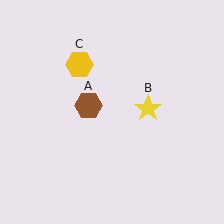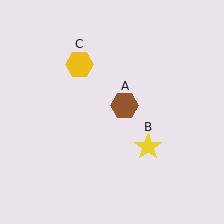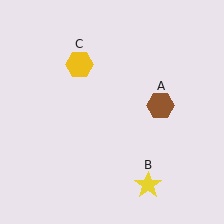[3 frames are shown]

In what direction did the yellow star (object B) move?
The yellow star (object B) moved down.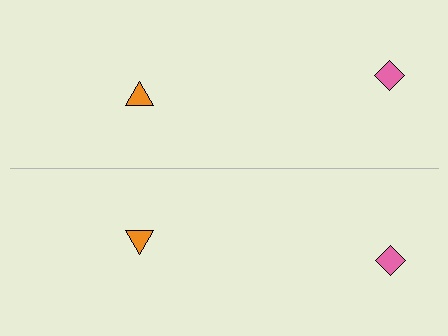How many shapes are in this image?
There are 4 shapes in this image.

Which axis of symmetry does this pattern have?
The pattern has a horizontal axis of symmetry running through the center of the image.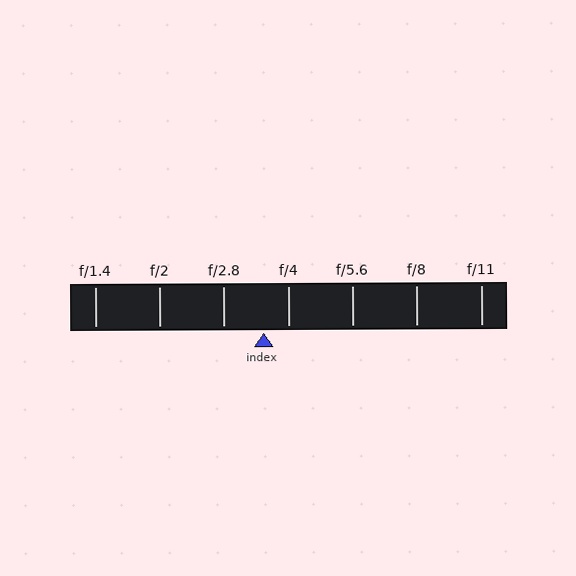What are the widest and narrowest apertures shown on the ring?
The widest aperture shown is f/1.4 and the narrowest is f/11.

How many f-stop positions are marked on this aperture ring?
There are 7 f-stop positions marked.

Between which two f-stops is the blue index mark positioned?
The index mark is between f/2.8 and f/4.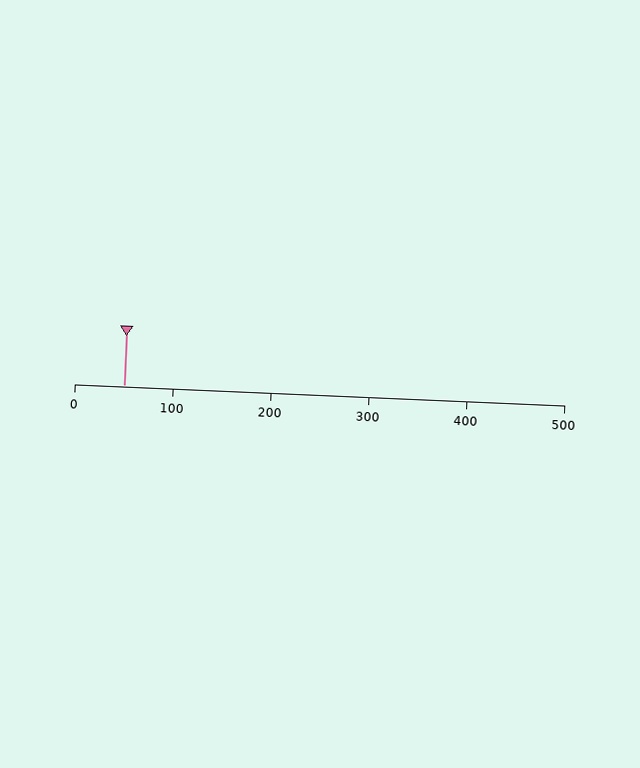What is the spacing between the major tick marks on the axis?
The major ticks are spaced 100 apart.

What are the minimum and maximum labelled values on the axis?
The axis runs from 0 to 500.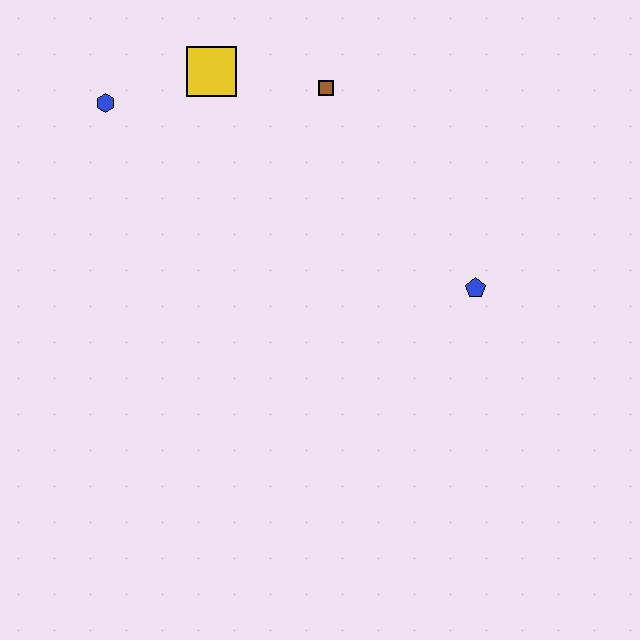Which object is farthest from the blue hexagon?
The blue pentagon is farthest from the blue hexagon.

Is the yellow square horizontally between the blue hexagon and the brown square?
Yes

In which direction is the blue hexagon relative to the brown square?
The blue hexagon is to the left of the brown square.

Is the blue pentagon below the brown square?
Yes